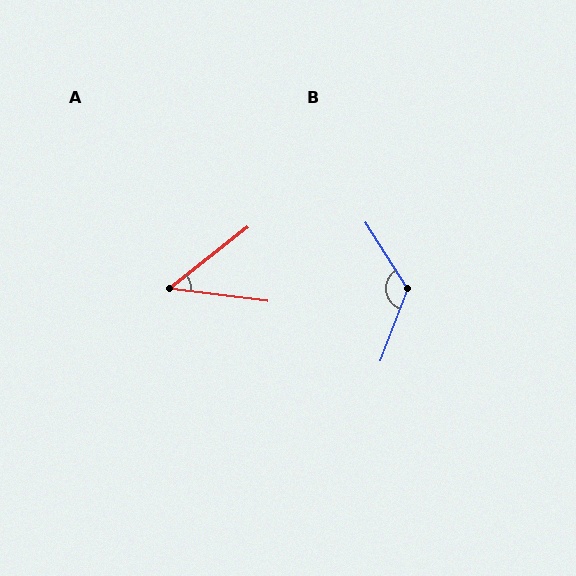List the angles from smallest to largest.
A (45°), B (127°).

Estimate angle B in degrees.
Approximately 127 degrees.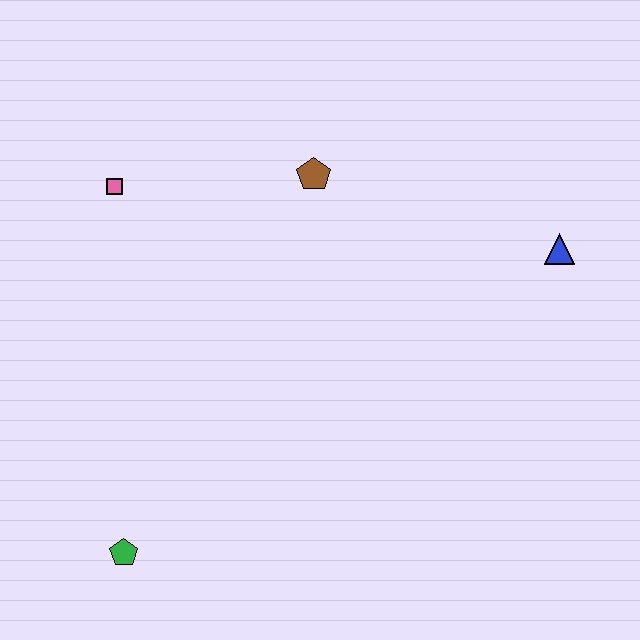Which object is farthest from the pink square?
The blue triangle is farthest from the pink square.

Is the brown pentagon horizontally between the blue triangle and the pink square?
Yes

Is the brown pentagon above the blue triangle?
Yes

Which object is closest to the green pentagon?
The pink square is closest to the green pentagon.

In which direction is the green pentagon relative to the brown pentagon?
The green pentagon is below the brown pentagon.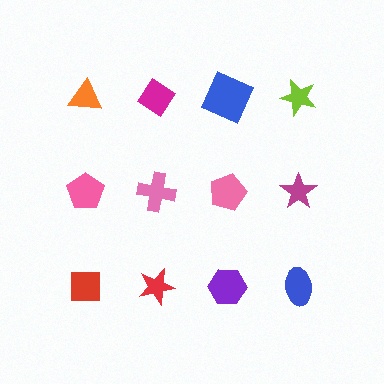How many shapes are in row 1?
4 shapes.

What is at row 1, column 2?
A magenta diamond.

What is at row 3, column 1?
A red square.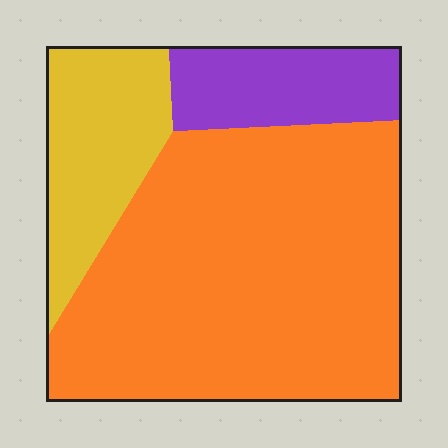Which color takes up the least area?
Purple, at roughly 15%.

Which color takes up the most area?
Orange, at roughly 65%.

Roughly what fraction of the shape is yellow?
Yellow covers 19% of the shape.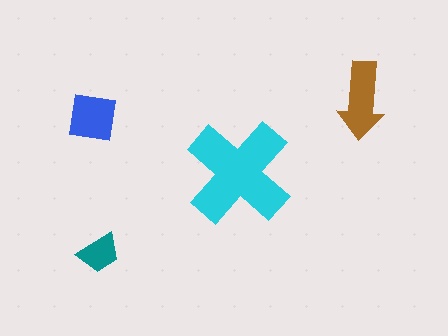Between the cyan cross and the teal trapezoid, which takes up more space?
The cyan cross.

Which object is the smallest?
The teal trapezoid.